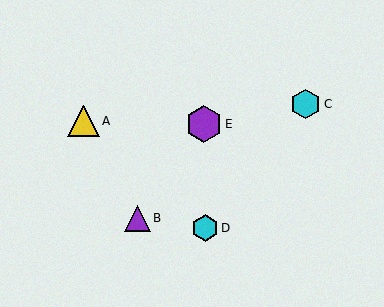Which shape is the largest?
The purple hexagon (labeled E) is the largest.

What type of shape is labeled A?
Shape A is a yellow triangle.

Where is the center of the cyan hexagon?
The center of the cyan hexagon is at (205, 228).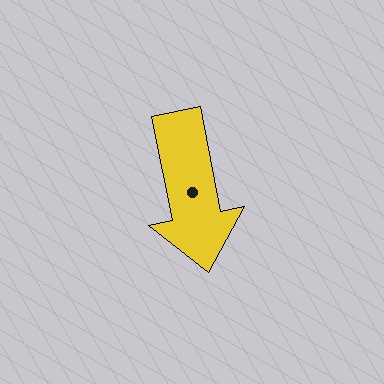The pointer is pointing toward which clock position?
Roughly 6 o'clock.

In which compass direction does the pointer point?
South.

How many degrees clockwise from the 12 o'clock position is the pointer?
Approximately 169 degrees.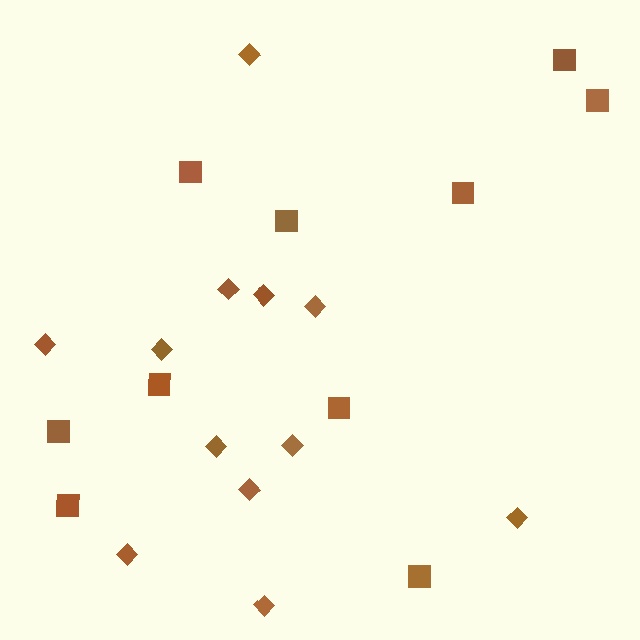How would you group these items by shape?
There are 2 groups: one group of squares (10) and one group of diamonds (12).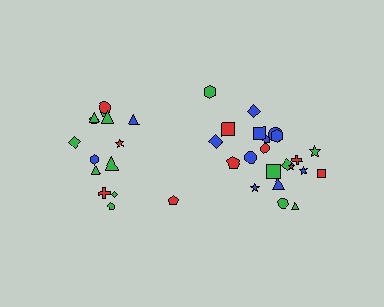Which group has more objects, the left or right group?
The right group.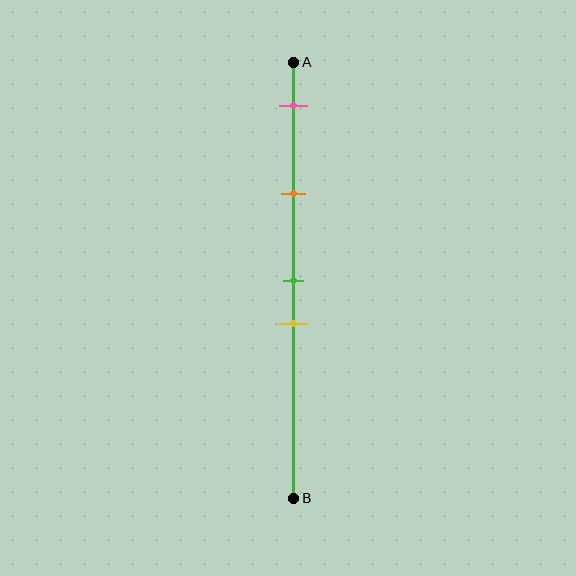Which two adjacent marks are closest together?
The green and yellow marks are the closest adjacent pair.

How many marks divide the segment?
There are 4 marks dividing the segment.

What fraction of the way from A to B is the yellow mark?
The yellow mark is approximately 60% (0.6) of the way from A to B.